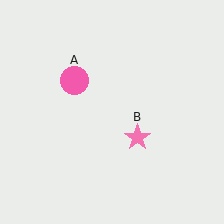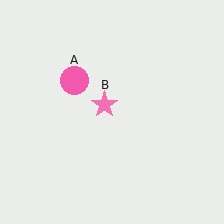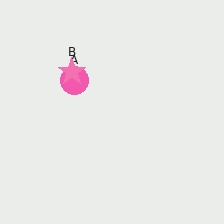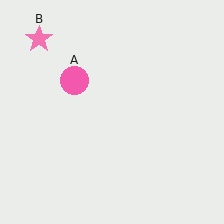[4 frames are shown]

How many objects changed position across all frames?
1 object changed position: pink star (object B).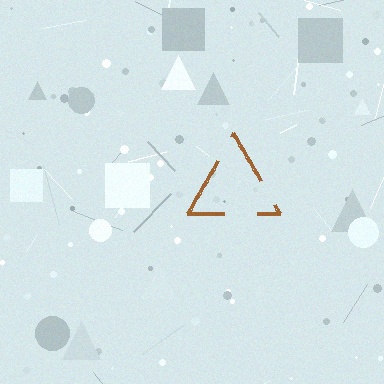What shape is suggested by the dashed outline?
The dashed outline suggests a triangle.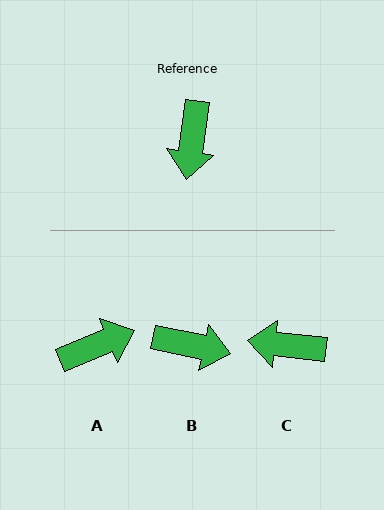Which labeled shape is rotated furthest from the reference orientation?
A, about 120 degrees away.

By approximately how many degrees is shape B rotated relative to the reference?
Approximately 86 degrees counter-clockwise.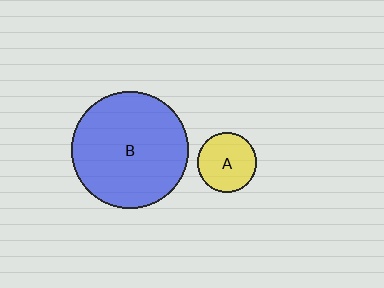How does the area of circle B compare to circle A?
Approximately 3.9 times.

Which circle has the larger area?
Circle B (blue).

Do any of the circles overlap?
No, none of the circles overlap.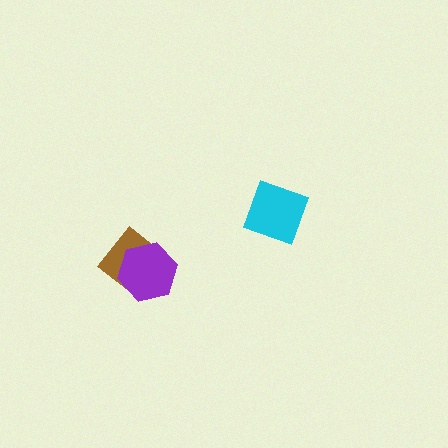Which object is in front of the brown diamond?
The purple hexagon is in front of the brown diamond.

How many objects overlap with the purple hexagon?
1 object overlaps with the purple hexagon.